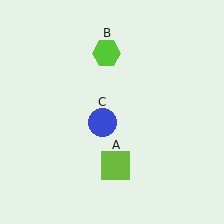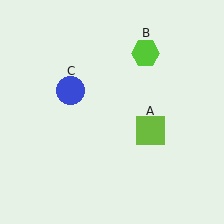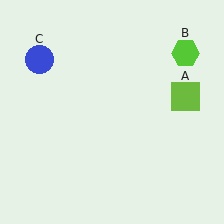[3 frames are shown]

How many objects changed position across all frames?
3 objects changed position: lime square (object A), lime hexagon (object B), blue circle (object C).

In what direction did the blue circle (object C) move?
The blue circle (object C) moved up and to the left.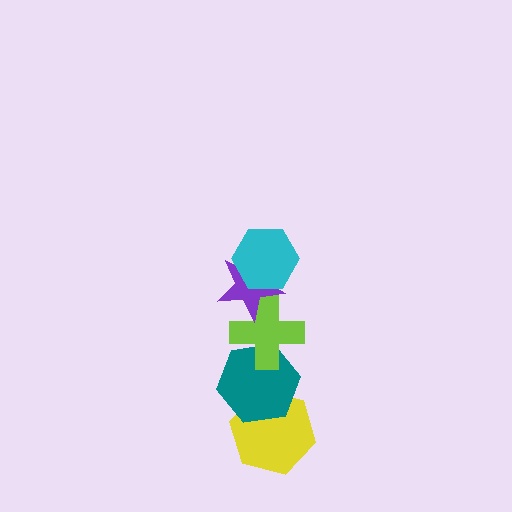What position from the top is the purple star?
The purple star is 2nd from the top.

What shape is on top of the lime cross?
The purple star is on top of the lime cross.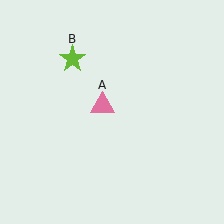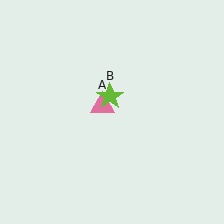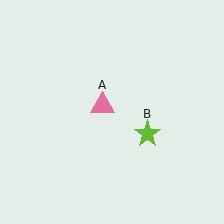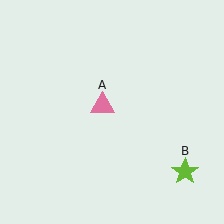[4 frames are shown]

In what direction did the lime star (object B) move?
The lime star (object B) moved down and to the right.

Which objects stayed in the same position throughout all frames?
Pink triangle (object A) remained stationary.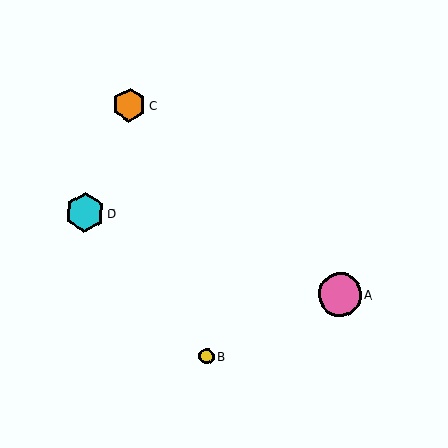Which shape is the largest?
The pink circle (labeled A) is the largest.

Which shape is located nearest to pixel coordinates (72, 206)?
The cyan hexagon (labeled D) at (85, 213) is nearest to that location.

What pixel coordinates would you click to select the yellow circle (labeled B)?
Click at (207, 356) to select the yellow circle B.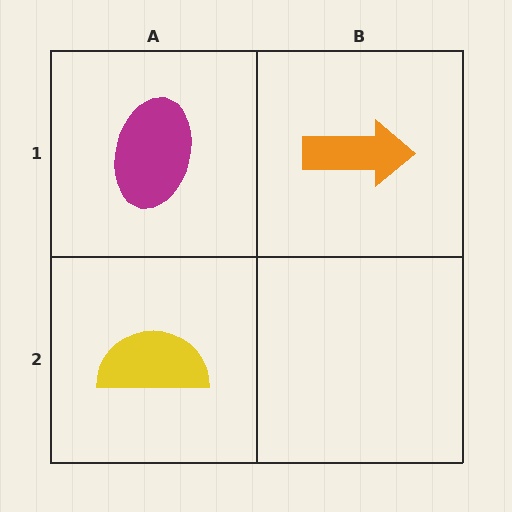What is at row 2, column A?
A yellow semicircle.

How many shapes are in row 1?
2 shapes.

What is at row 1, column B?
An orange arrow.